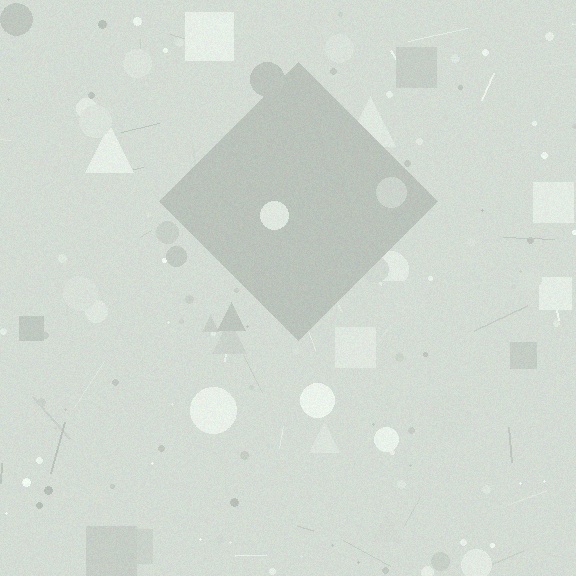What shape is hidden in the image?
A diamond is hidden in the image.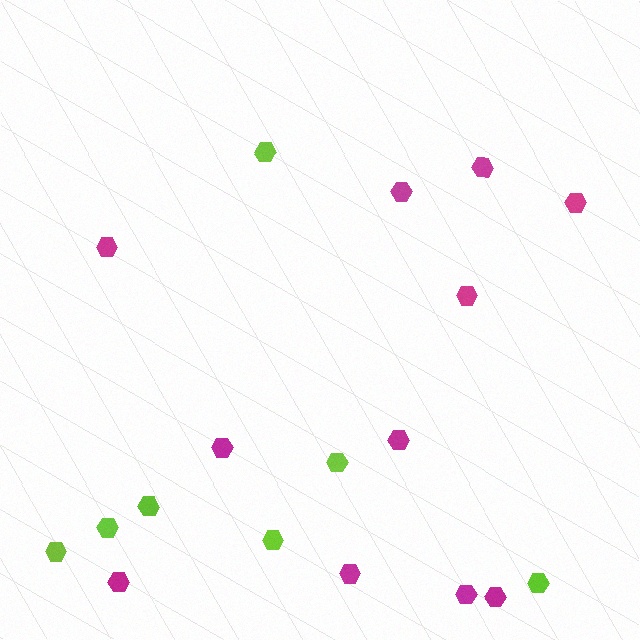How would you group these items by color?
There are 2 groups: one group of magenta hexagons (11) and one group of lime hexagons (7).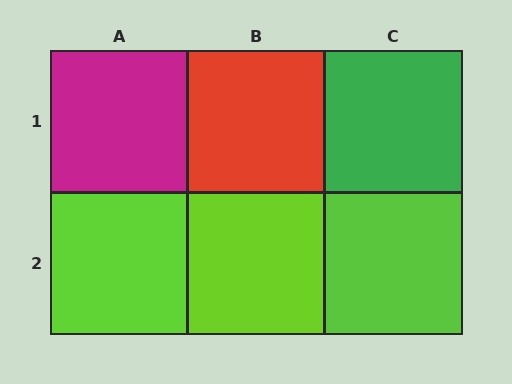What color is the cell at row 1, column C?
Green.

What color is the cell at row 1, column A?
Magenta.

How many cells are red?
1 cell is red.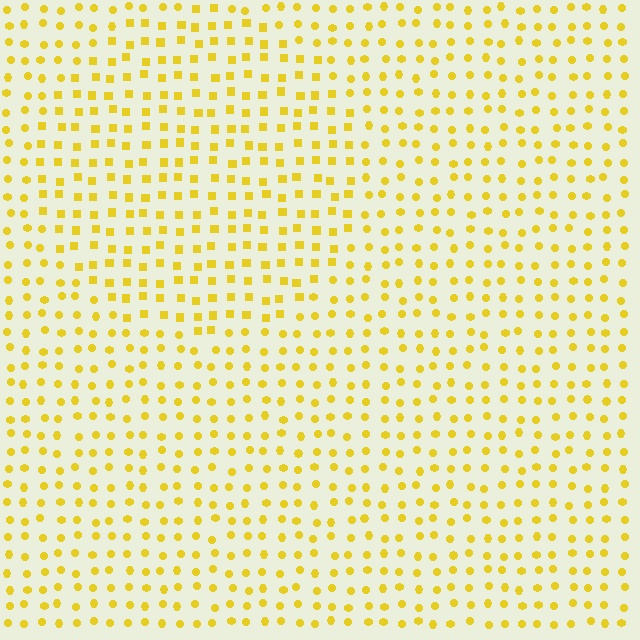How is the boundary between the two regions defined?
The boundary is defined by a change in element shape: squares inside vs. circles outside. All elements share the same color and spacing.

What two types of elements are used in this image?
The image uses squares inside the circle region and circles outside it.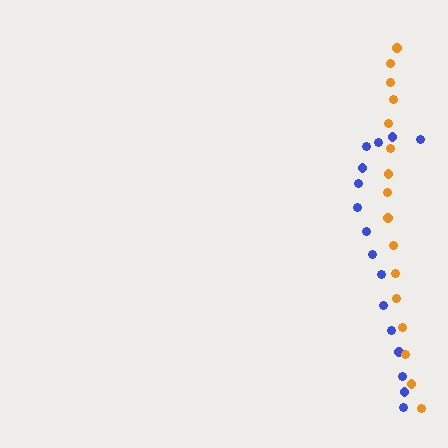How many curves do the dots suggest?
There are 2 distinct paths.